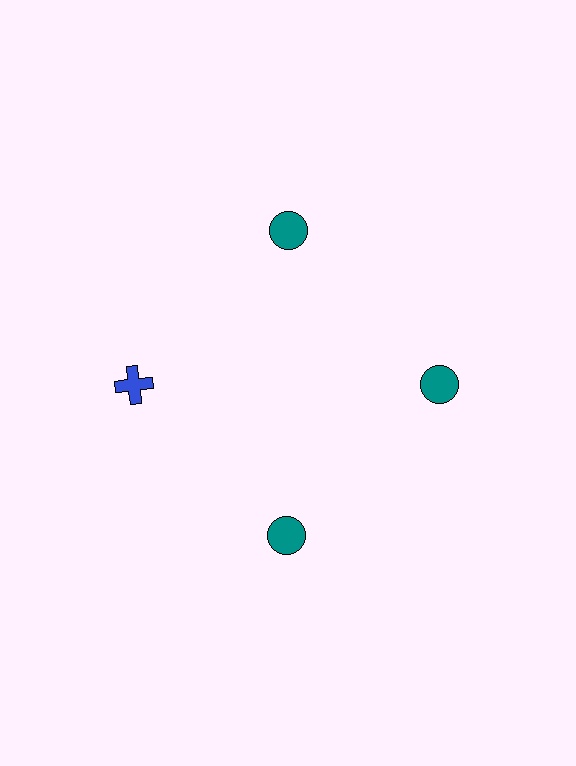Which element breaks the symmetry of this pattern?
The blue cross at roughly the 9 o'clock position breaks the symmetry. All other shapes are teal circles.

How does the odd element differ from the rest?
It differs in both color (blue instead of teal) and shape (cross instead of circle).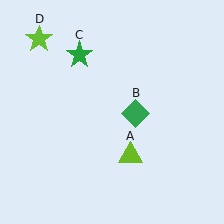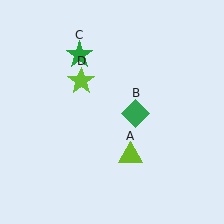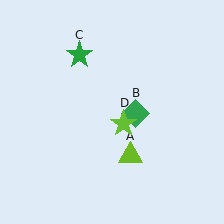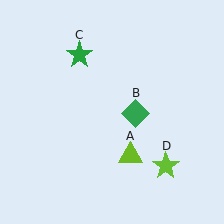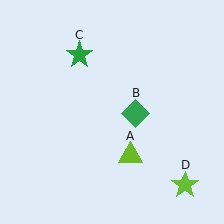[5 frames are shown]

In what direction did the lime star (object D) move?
The lime star (object D) moved down and to the right.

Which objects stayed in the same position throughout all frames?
Lime triangle (object A) and green diamond (object B) and green star (object C) remained stationary.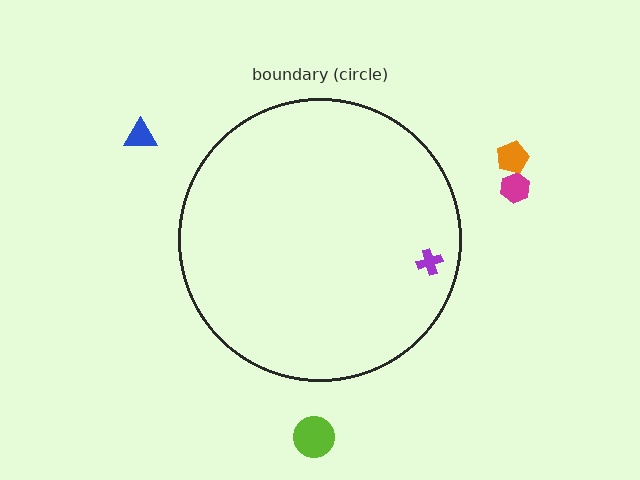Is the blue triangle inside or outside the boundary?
Outside.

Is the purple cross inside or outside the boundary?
Inside.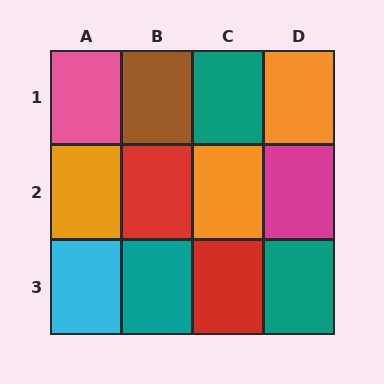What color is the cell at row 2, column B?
Red.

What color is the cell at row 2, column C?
Orange.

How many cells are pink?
1 cell is pink.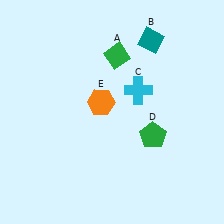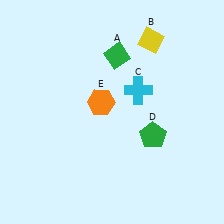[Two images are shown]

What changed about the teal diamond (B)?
In Image 1, B is teal. In Image 2, it changed to yellow.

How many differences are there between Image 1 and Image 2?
There is 1 difference between the two images.